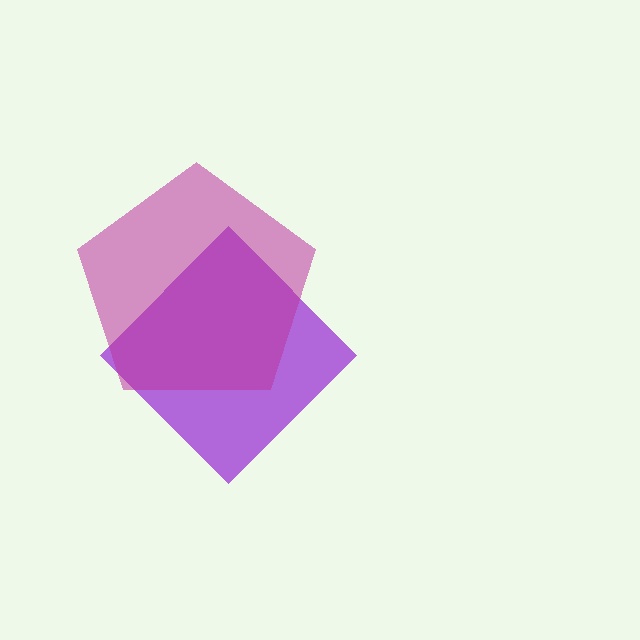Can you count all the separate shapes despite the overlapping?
Yes, there are 2 separate shapes.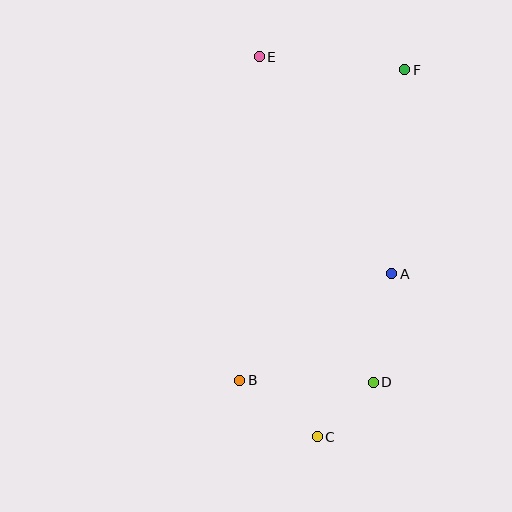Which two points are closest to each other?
Points C and D are closest to each other.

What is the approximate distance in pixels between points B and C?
The distance between B and C is approximately 96 pixels.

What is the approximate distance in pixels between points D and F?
The distance between D and F is approximately 314 pixels.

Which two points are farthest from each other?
Points C and E are farthest from each other.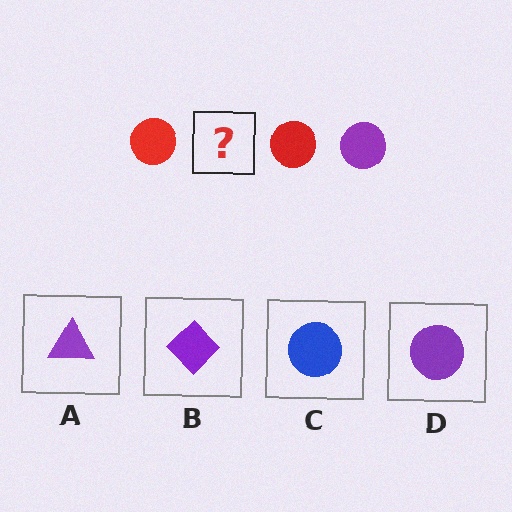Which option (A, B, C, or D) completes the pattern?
D.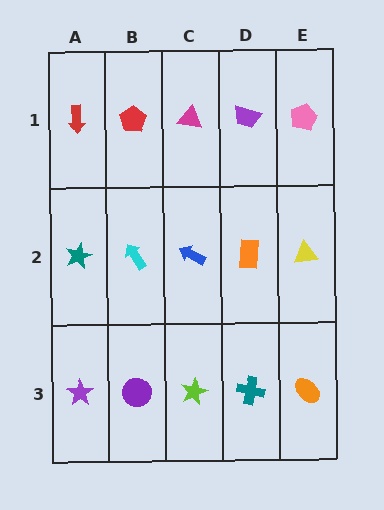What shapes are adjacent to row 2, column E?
A pink pentagon (row 1, column E), an orange ellipse (row 3, column E), an orange rectangle (row 2, column D).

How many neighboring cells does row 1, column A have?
2.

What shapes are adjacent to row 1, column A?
A teal star (row 2, column A), a red pentagon (row 1, column B).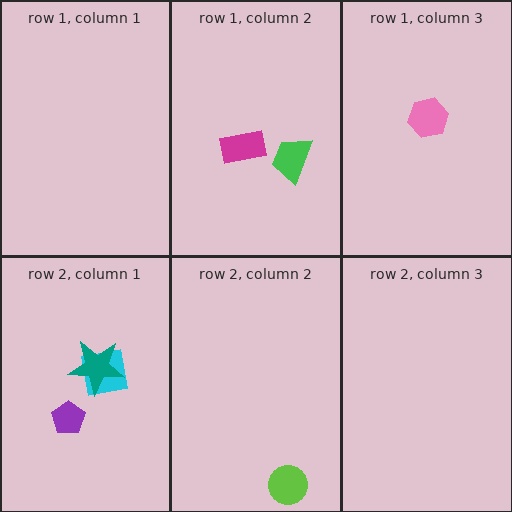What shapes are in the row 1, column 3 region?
The pink hexagon.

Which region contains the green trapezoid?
The row 1, column 2 region.